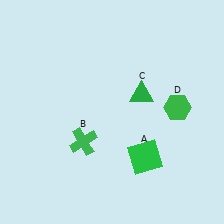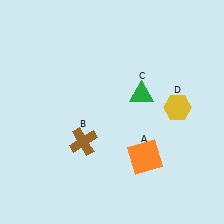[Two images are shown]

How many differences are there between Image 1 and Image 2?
There are 3 differences between the two images.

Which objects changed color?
A changed from green to orange. B changed from green to brown. D changed from green to yellow.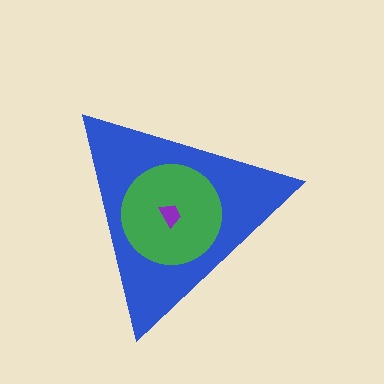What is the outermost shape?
The blue triangle.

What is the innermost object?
The purple trapezoid.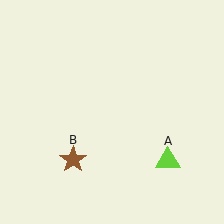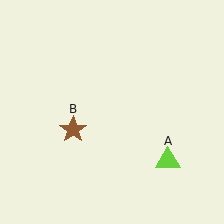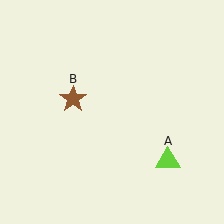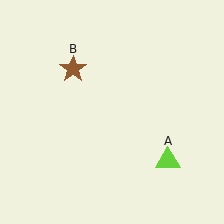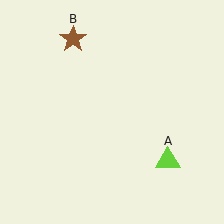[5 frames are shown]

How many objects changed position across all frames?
1 object changed position: brown star (object B).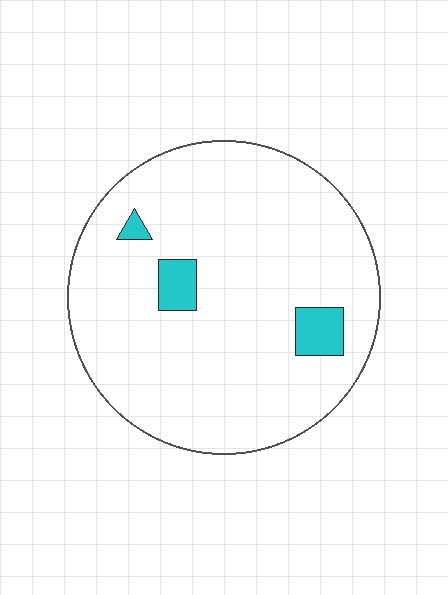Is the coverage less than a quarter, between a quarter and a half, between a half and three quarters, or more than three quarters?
Less than a quarter.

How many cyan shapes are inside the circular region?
3.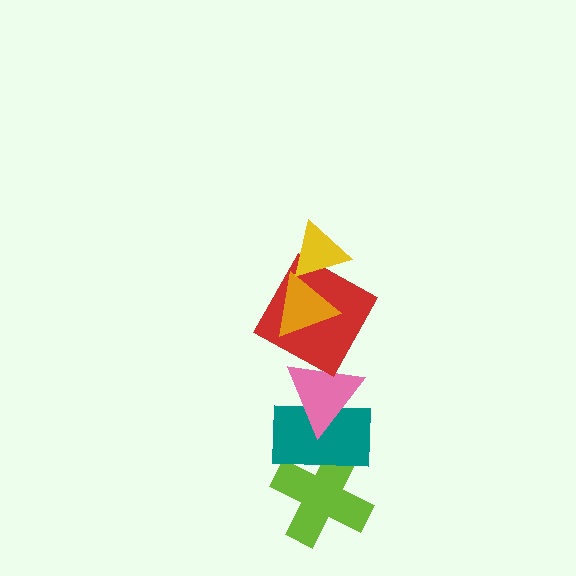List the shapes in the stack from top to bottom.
From top to bottom: the yellow triangle, the orange triangle, the red square, the pink triangle, the teal rectangle, the lime cross.